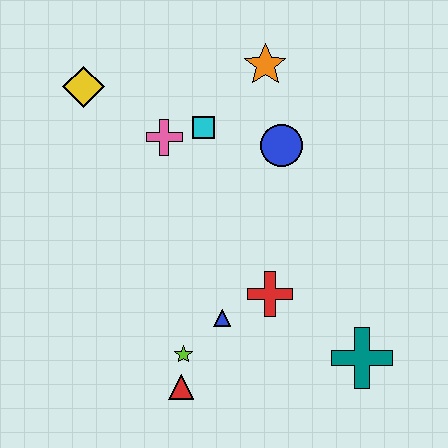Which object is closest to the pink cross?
The cyan square is closest to the pink cross.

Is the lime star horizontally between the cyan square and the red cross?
No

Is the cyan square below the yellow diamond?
Yes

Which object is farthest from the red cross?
The yellow diamond is farthest from the red cross.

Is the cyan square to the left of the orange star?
Yes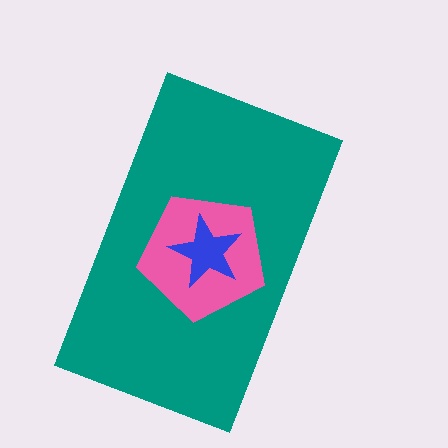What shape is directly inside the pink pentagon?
The blue star.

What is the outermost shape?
The teal rectangle.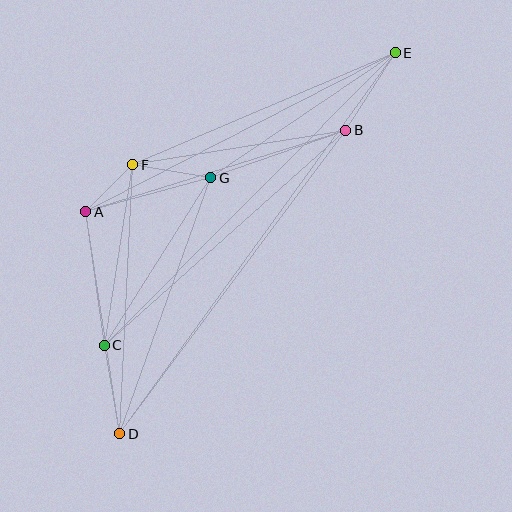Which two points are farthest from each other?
Points D and E are farthest from each other.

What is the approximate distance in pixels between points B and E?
The distance between B and E is approximately 92 pixels.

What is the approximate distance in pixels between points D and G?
The distance between D and G is approximately 272 pixels.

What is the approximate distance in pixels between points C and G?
The distance between C and G is approximately 199 pixels.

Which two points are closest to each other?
Points A and F are closest to each other.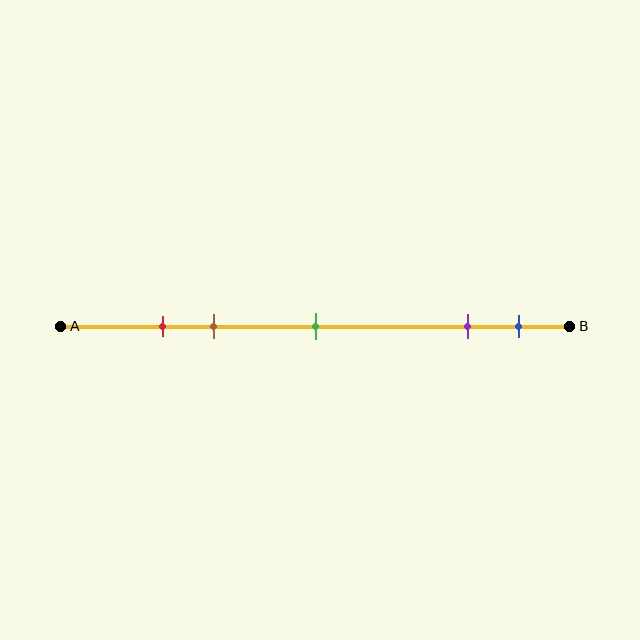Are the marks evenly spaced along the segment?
No, the marks are not evenly spaced.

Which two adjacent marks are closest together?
The red and brown marks are the closest adjacent pair.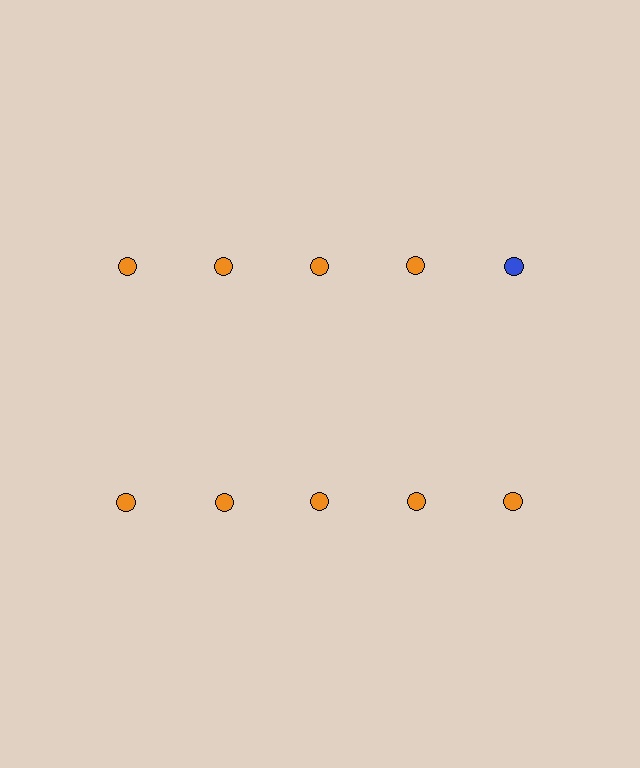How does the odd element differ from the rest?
It has a different color: blue instead of orange.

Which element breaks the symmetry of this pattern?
The blue circle in the top row, rightmost column breaks the symmetry. All other shapes are orange circles.